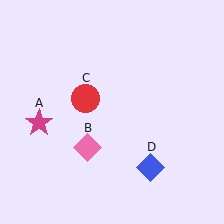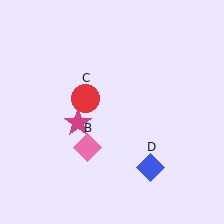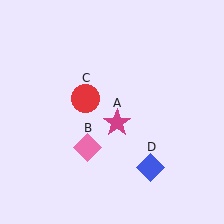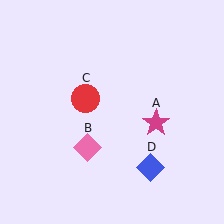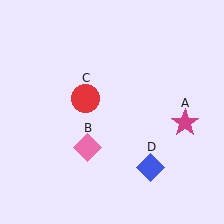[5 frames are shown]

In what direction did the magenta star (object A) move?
The magenta star (object A) moved right.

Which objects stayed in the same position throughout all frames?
Pink diamond (object B) and red circle (object C) and blue diamond (object D) remained stationary.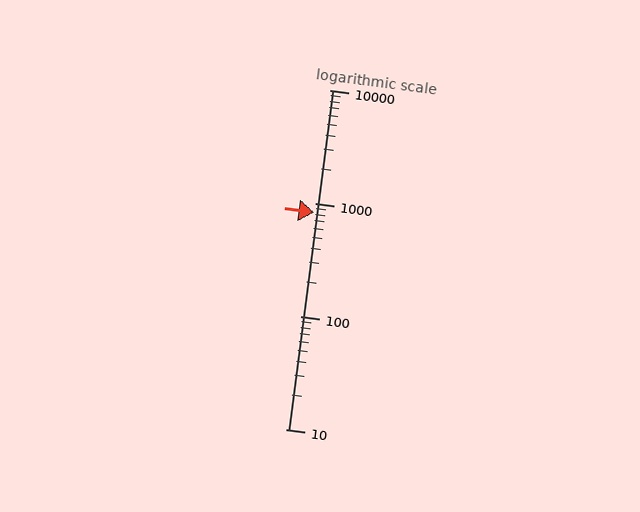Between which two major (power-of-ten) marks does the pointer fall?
The pointer is between 100 and 1000.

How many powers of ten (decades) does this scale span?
The scale spans 3 decades, from 10 to 10000.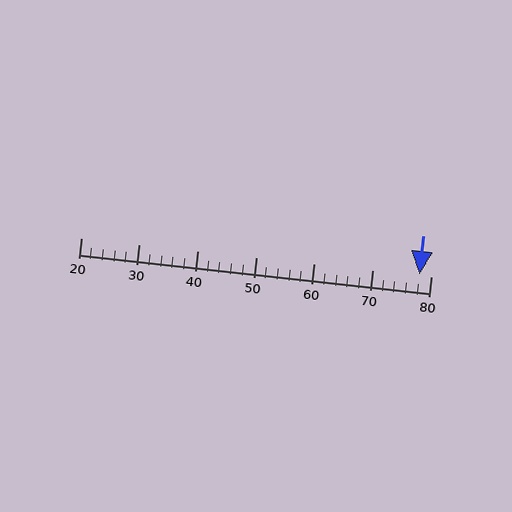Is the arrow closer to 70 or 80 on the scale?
The arrow is closer to 80.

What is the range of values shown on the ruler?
The ruler shows values from 20 to 80.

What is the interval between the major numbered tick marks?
The major tick marks are spaced 10 units apart.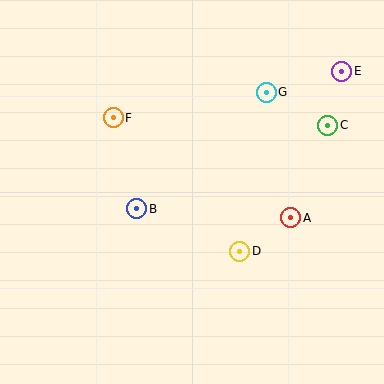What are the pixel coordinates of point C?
Point C is at (327, 125).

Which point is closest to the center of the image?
Point B at (137, 209) is closest to the center.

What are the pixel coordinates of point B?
Point B is at (137, 209).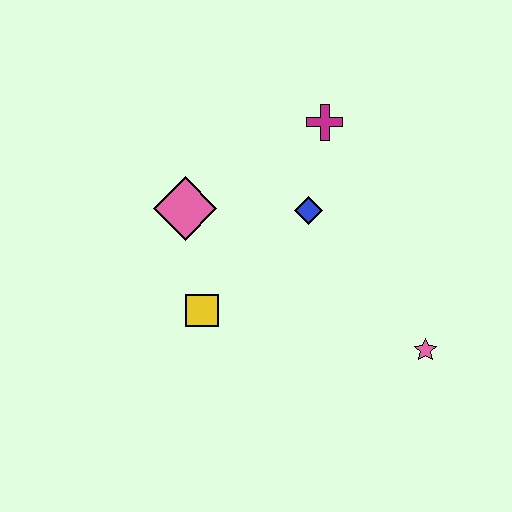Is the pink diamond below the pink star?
No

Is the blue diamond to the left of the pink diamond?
No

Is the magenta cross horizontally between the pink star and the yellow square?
Yes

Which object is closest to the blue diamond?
The magenta cross is closest to the blue diamond.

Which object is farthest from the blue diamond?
The pink star is farthest from the blue diamond.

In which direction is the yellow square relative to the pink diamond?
The yellow square is below the pink diamond.